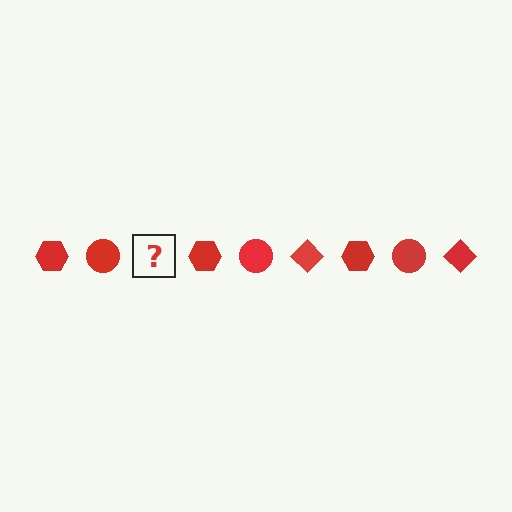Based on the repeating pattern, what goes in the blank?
The blank should be a red diamond.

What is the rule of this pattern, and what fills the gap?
The rule is that the pattern cycles through hexagon, circle, diamond shapes in red. The gap should be filled with a red diamond.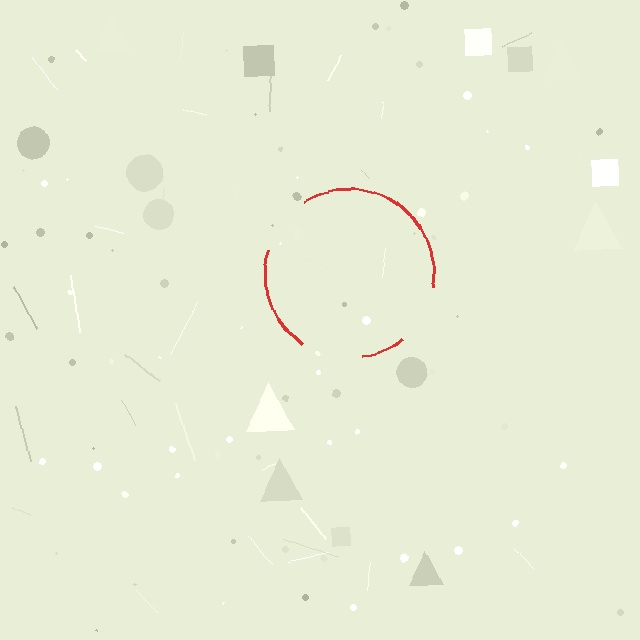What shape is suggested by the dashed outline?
The dashed outline suggests a circle.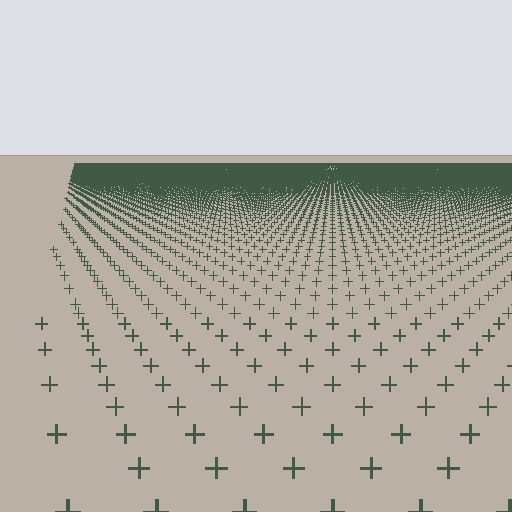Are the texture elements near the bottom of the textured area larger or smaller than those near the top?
Larger. Near the bottom, elements are closer to the viewer and appear at a bigger on-screen size.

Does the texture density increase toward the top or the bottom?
Density increases toward the top.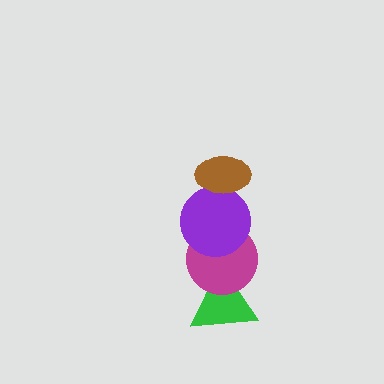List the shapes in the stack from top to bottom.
From top to bottom: the brown ellipse, the purple circle, the magenta circle, the green triangle.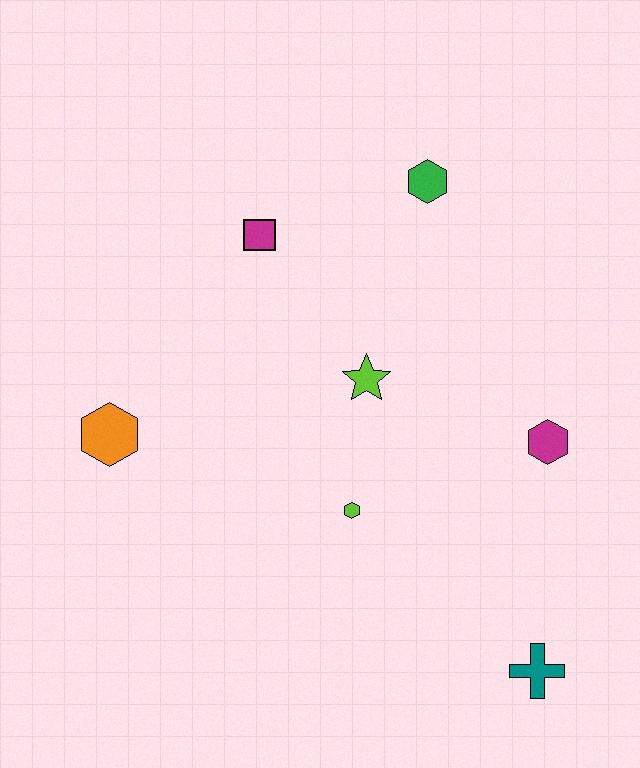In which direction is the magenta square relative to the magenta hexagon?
The magenta square is to the left of the magenta hexagon.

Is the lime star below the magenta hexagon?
No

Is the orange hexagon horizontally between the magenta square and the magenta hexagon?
No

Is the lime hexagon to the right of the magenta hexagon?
No